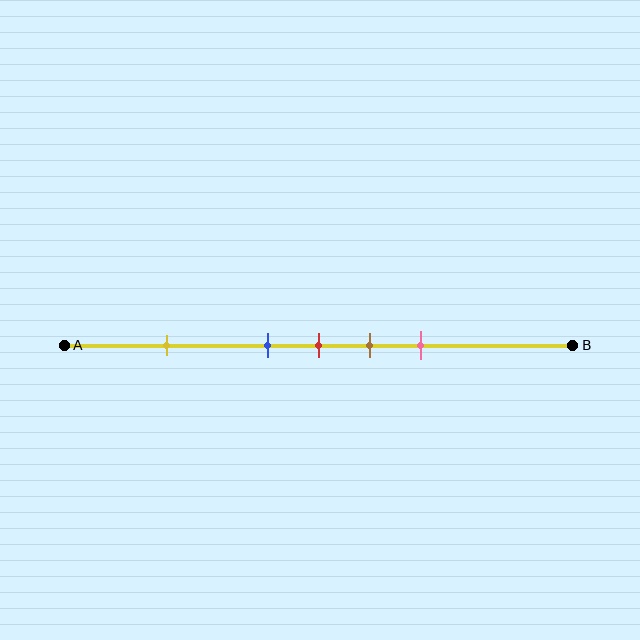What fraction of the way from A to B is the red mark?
The red mark is approximately 50% (0.5) of the way from A to B.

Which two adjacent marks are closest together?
The blue and red marks are the closest adjacent pair.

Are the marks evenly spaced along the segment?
No, the marks are not evenly spaced.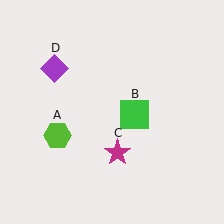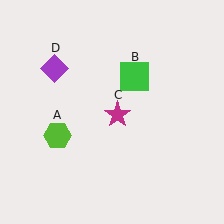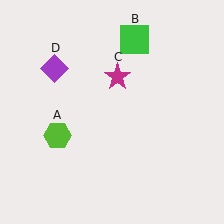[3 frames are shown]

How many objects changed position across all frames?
2 objects changed position: green square (object B), magenta star (object C).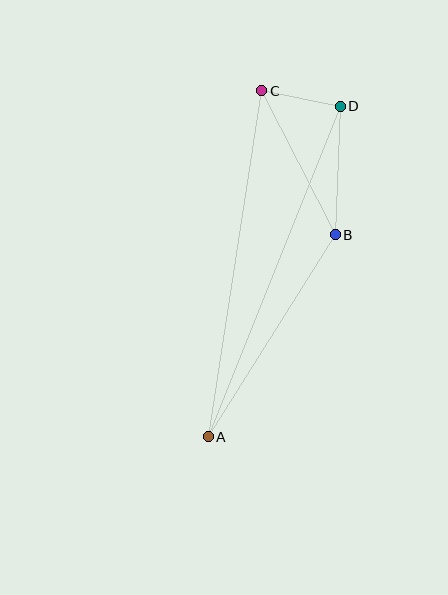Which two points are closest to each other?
Points C and D are closest to each other.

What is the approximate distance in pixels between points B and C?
The distance between B and C is approximately 162 pixels.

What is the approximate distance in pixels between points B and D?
The distance between B and D is approximately 129 pixels.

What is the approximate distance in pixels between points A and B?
The distance between A and B is approximately 238 pixels.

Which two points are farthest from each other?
Points A and D are farthest from each other.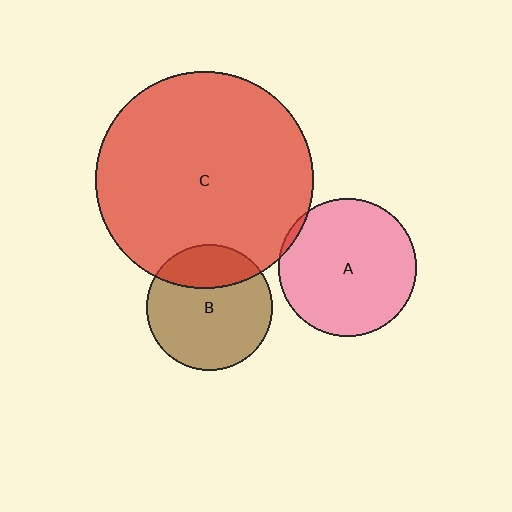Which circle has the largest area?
Circle C (red).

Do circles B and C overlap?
Yes.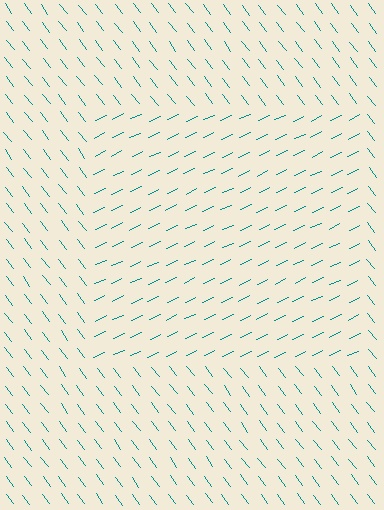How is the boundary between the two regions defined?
The boundary is defined purely by a change in line orientation (approximately 78 degrees difference). All lines are the same color and thickness.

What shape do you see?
I see a rectangle.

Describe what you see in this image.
The image is filled with small teal line segments. A rectangle region in the image has lines oriented differently from the surrounding lines, creating a visible texture boundary.